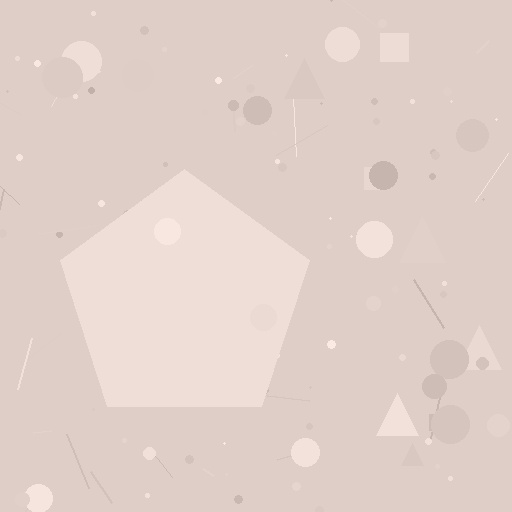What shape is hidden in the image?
A pentagon is hidden in the image.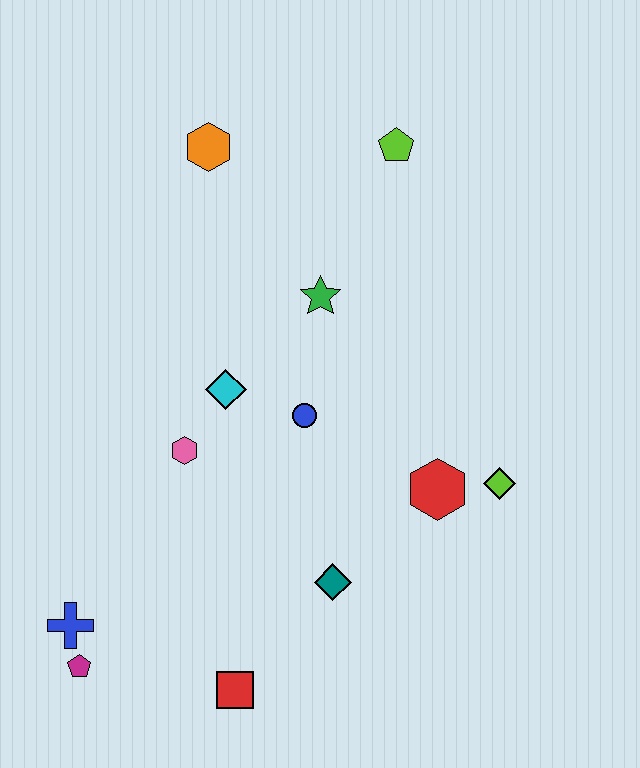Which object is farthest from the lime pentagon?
The magenta pentagon is farthest from the lime pentagon.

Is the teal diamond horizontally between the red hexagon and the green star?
Yes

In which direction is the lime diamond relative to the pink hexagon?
The lime diamond is to the right of the pink hexagon.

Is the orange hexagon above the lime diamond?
Yes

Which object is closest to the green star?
The blue circle is closest to the green star.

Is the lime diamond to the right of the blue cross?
Yes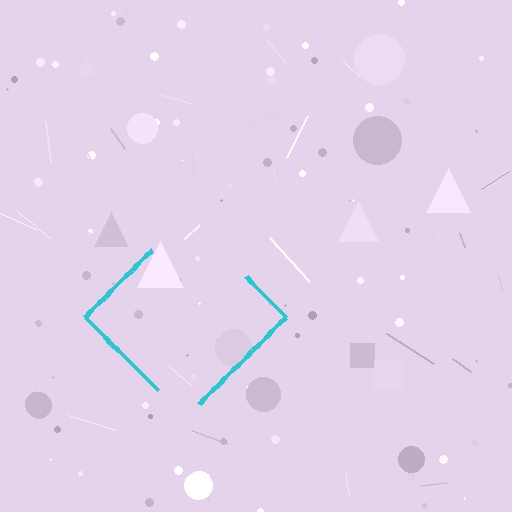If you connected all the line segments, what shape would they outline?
They would outline a diamond.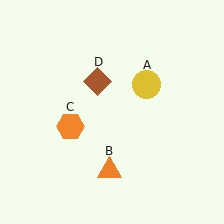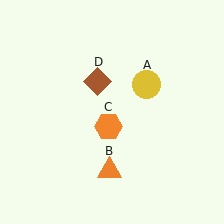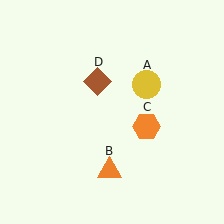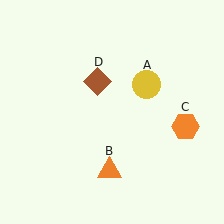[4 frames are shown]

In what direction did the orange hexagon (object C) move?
The orange hexagon (object C) moved right.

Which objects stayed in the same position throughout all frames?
Yellow circle (object A) and orange triangle (object B) and brown diamond (object D) remained stationary.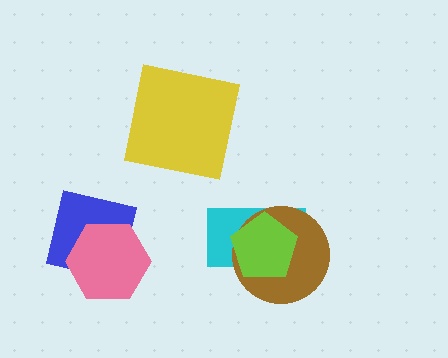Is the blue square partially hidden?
Yes, it is partially covered by another shape.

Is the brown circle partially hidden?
Yes, it is partially covered by another shape.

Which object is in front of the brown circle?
The lime pentagon is in front of the brown circle.